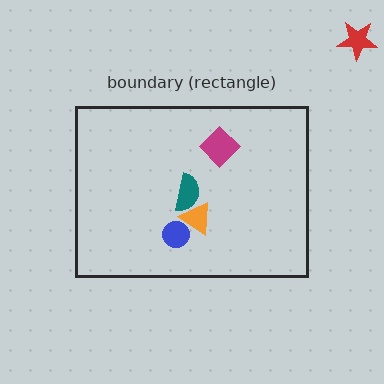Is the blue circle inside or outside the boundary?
Inside.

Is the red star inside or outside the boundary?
Outside.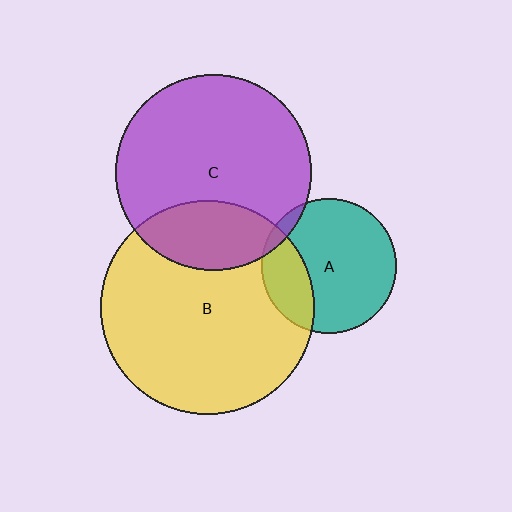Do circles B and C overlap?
Yes.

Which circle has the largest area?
Circle B (yellow).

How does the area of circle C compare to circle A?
Approximately 2.1 times.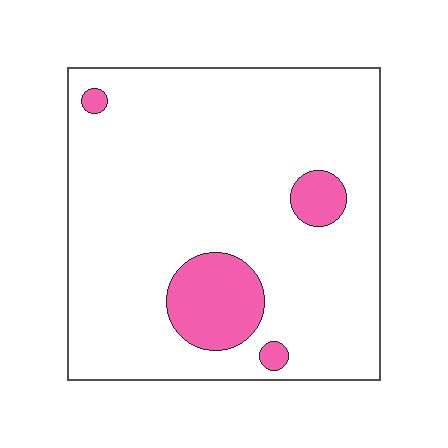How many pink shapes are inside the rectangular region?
4.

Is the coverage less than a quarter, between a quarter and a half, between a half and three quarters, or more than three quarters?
Less than a quarter.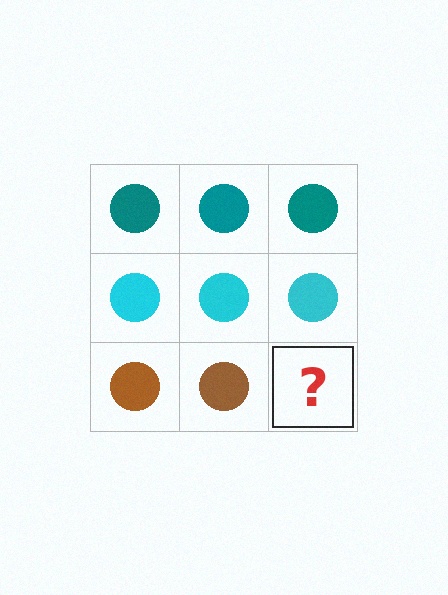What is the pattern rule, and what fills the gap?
The rule is that each row has a consistent color. The gap should be filled with a brown circle.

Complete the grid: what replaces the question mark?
The question mark should be replaced with a brown circle.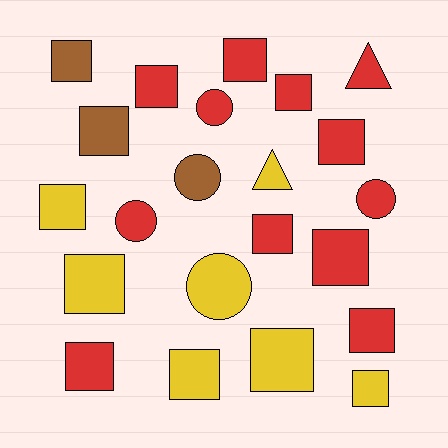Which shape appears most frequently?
Square, with 15 objects.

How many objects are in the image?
There are 22 objects.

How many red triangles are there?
There is 1 red triangle.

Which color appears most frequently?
Red, with 12 objects.